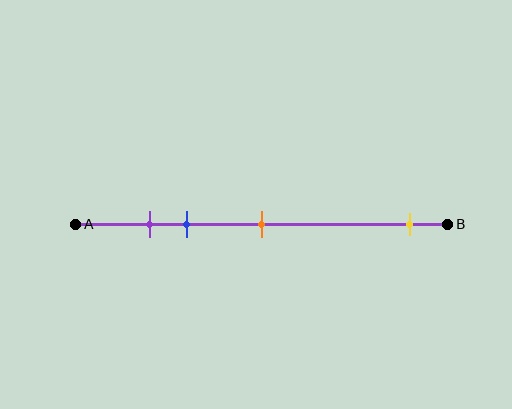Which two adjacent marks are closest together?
The purple and blue marks are the closest adjacent pair.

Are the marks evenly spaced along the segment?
No, the marks are not evenly spaced.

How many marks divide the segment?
There are 4 marks dividing the segment.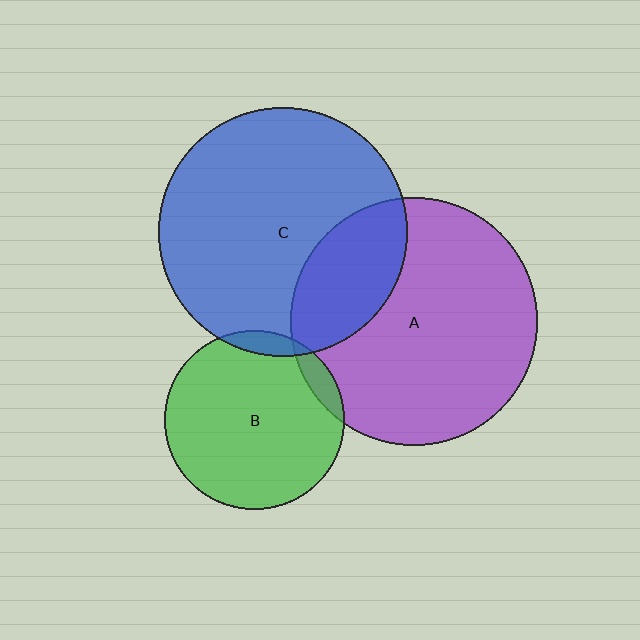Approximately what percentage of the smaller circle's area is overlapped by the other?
Approximately 5%.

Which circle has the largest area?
Circle C (blue).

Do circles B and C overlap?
Yes.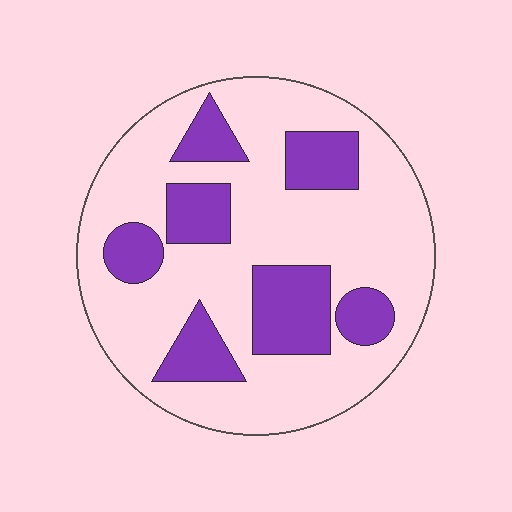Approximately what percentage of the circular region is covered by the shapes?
Approximately 30%.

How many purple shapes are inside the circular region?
7.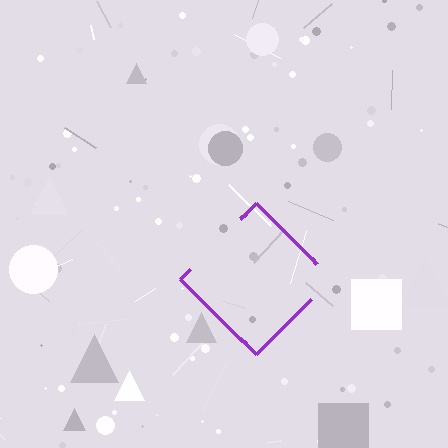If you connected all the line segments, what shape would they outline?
They would outline a diamond.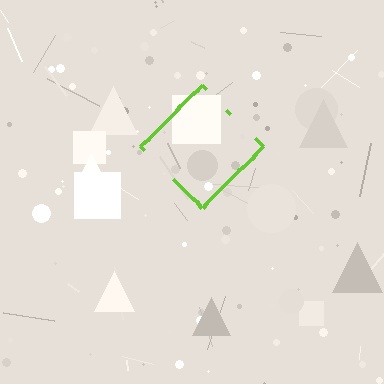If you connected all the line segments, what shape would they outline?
They would outline a diamond.